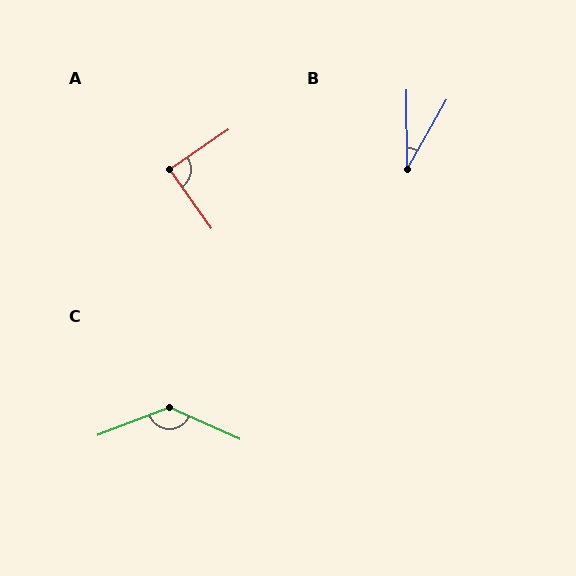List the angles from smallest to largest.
B (30°), A (89°), C (134°).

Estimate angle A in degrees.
Approximately 89 degrees.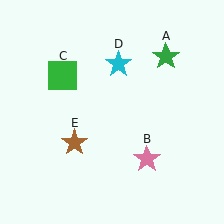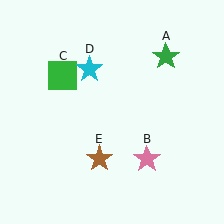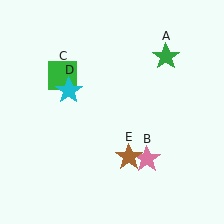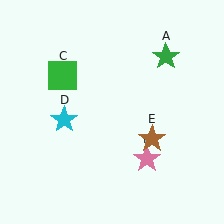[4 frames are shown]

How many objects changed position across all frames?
2 objects changed position: cyan star (object D), brown star (object E).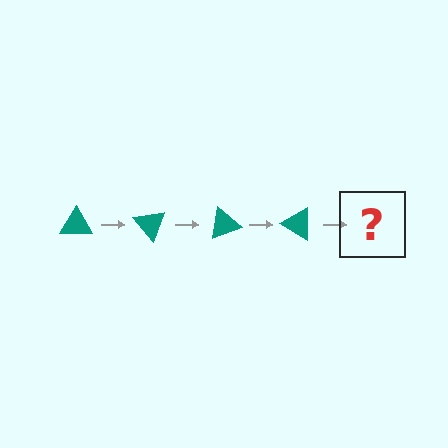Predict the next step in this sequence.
The next step is a teal triangle rotated 200 degrees.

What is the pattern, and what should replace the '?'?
The pattern is that the triangle rotates 50 degrees each step. The '?' should be a teal triangle rotated 200 degrees.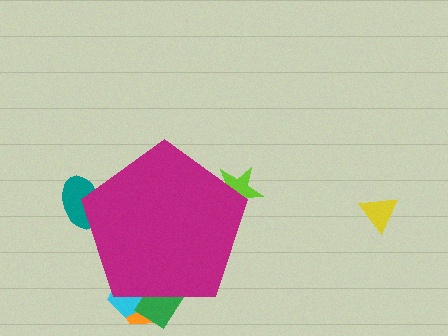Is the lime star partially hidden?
Yes, the lime star is partially hidden behind the magenta pentagon.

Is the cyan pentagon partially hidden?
Yes, the cyan pentagon is partially hidden behind the magenta pentagon.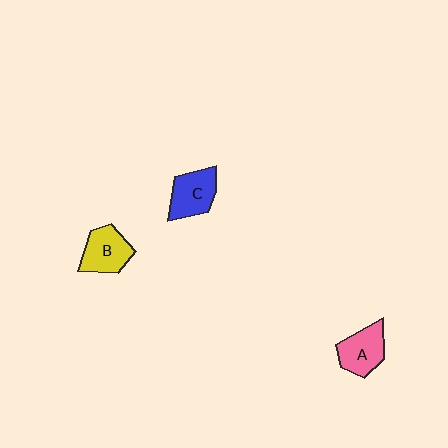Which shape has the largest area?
Shape C (blue).